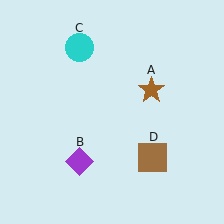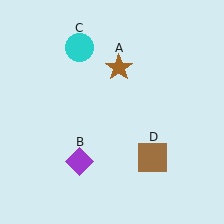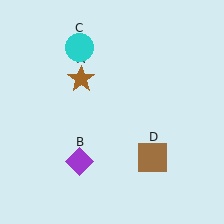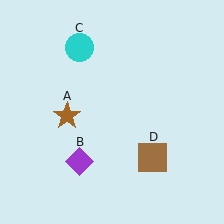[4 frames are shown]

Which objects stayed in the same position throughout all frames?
Purple diamond (object B) and cyan circle (object C) and brown square (object D) remained stationary.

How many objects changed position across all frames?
1 object changed position: brown star (object A).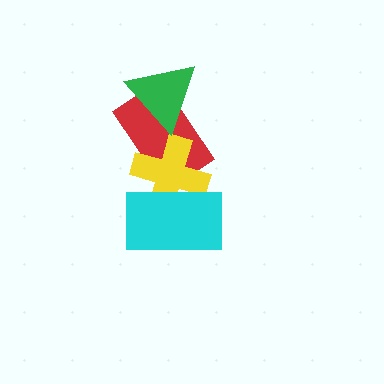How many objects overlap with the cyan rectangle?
2 objects overlap with the cyan rectangle.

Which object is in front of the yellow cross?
The cyan rectangle is in front of the yellow cross.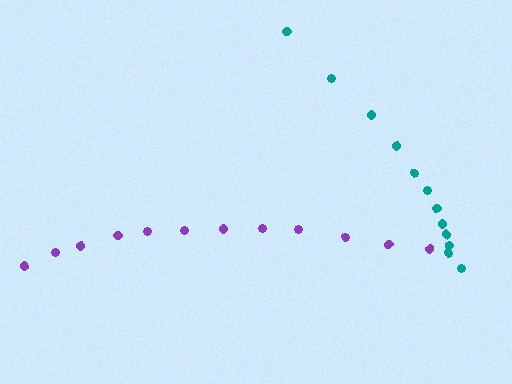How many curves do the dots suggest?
There are 2 distinct paths.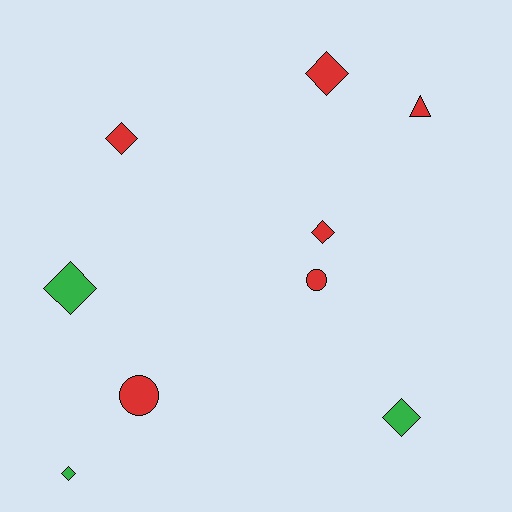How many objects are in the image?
There are 9 objects.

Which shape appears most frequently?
Diamond, with 6 objects.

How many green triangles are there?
There are no green triangles.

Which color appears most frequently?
Red, with 6 objects.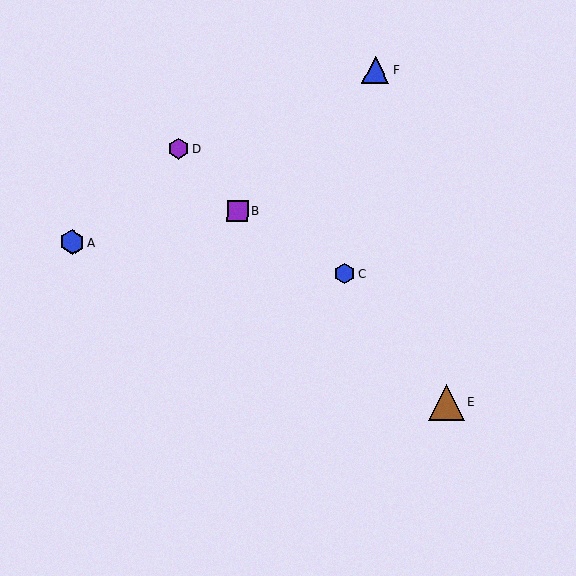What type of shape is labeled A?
Shape A is a blue hexagon.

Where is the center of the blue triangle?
The center of the blue triangle is at (376, 70).